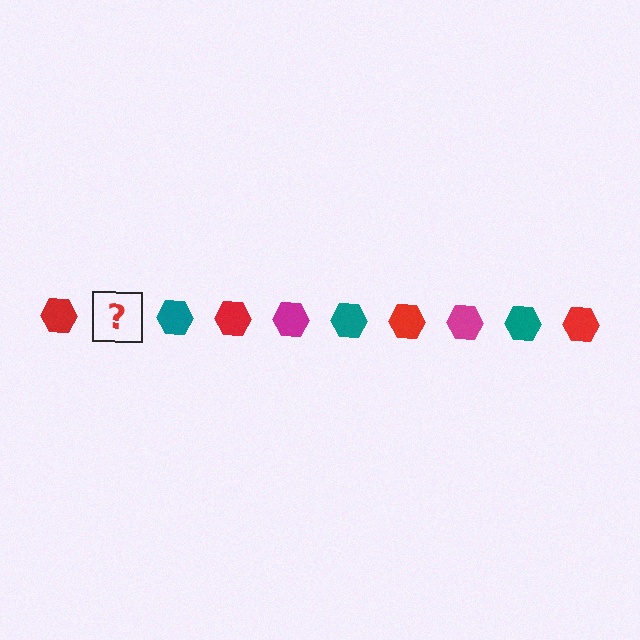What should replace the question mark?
The question mark should be replaced with a magenta hexagon.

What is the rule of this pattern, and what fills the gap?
The rule is that the pattern cycles through red, magenta, teal hexagons. The gap should be filled with a magenta hexagon.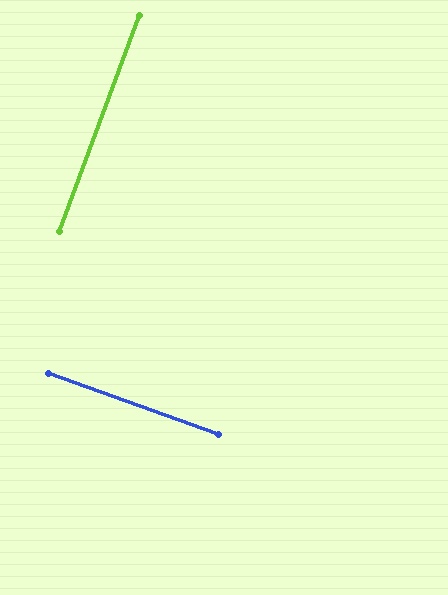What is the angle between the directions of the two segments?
Approximately 90 degrees.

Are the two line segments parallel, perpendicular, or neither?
Perpendicular — they meet at approximately 90°.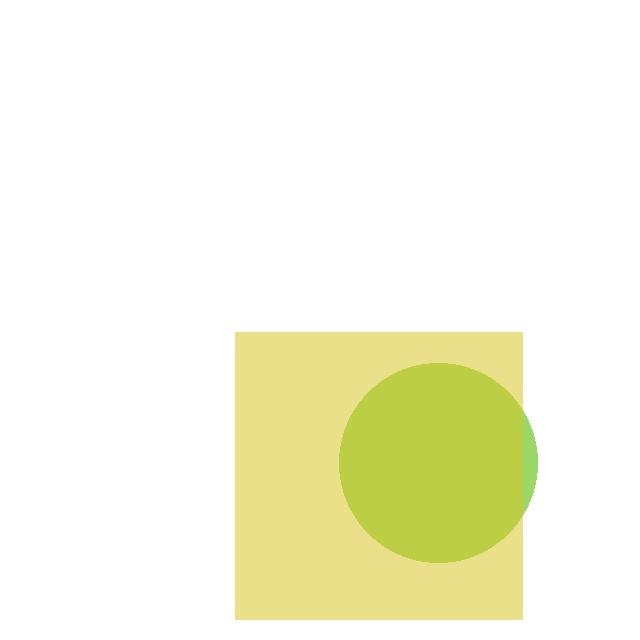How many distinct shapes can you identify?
There are 2 distinct shapes: a lime circle, a yellow square.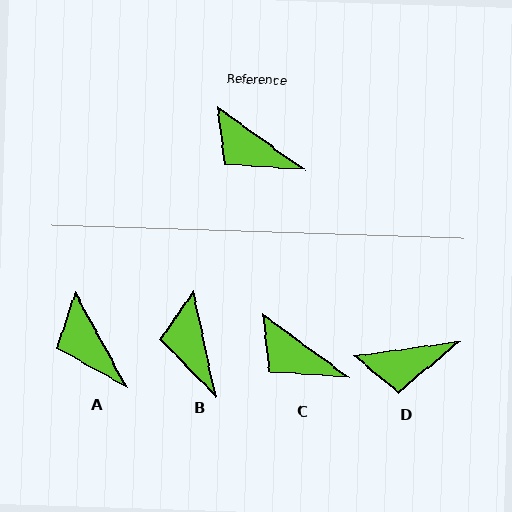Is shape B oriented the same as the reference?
No, it is off by about 42 degrees.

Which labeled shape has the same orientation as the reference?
C.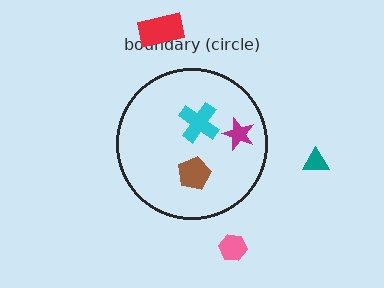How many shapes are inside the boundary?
3 inside, 3 outside.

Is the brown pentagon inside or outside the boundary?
Inside.